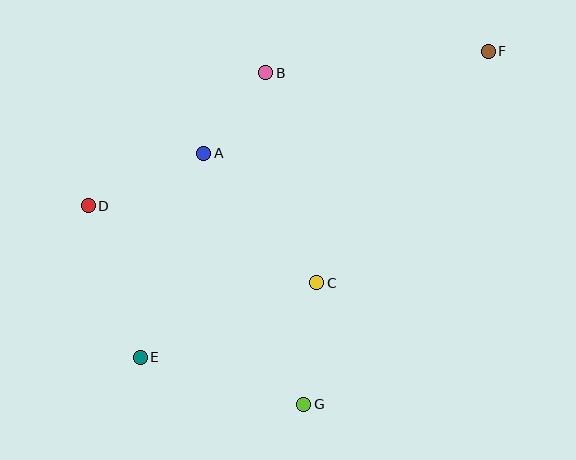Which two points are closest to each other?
Points A and B are closest to each other.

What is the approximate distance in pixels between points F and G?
The distance between F and G is approximately 398 pixels.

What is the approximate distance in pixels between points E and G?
The distance between E and G is approximately 170 pixels.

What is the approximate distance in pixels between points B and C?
The distance between B and C is approximately 216 pixels.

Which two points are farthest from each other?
Points E and F are farthest from each other.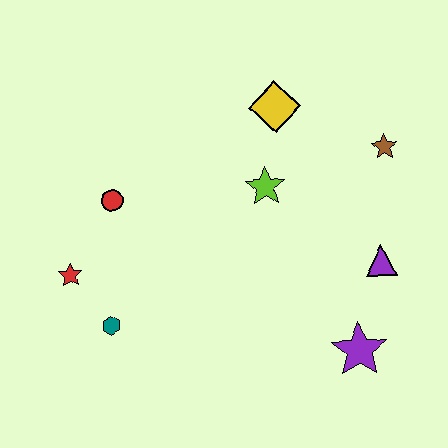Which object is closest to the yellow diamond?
The lime star is closest to the yellow diamond.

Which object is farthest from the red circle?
The purple star is farthest from the red circle.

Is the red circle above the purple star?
Yes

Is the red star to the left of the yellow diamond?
Yes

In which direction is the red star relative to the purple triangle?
The red star is to the left of the purple triangle.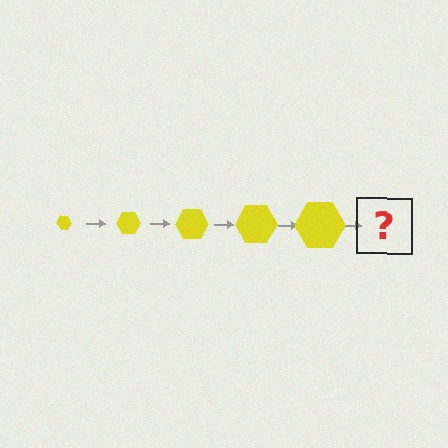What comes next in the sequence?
The next element should be a yellow hexagon, larger than the previous one.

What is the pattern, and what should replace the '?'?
The pattern is that the hexagon gets progressively larger each step. The '?' should be a yellow hexagon, larger than the previous one.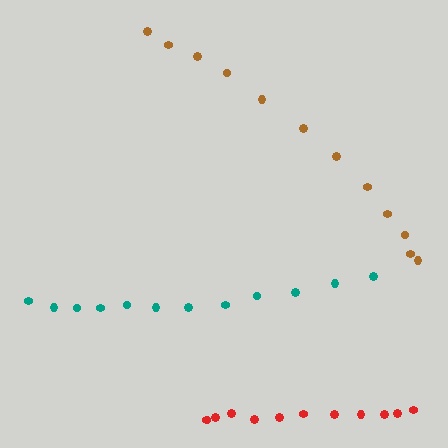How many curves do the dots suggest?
There are 3 distinct paths.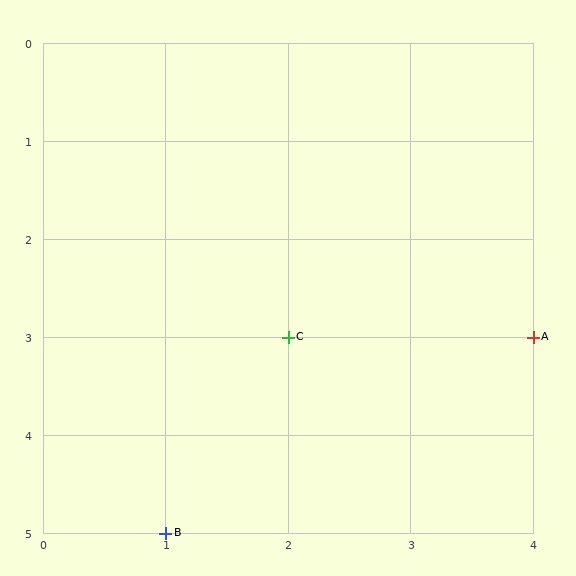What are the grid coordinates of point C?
Point C is at grid coordinates (2, 3).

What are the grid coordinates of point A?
Point A is at grid coordinates (4, 3).